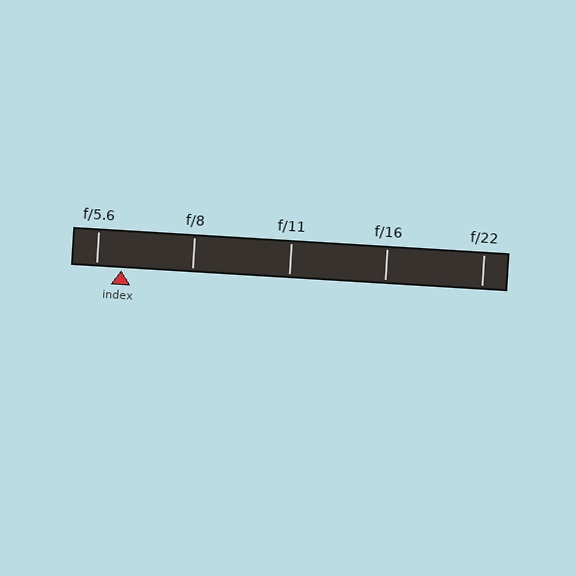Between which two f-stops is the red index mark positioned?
The index mark is between f/5.6 and f/8.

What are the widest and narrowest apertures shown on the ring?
The widest aperture shown is f/5.6 and the narrowest is f/22.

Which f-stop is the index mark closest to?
The index mark is closest to f/5.6.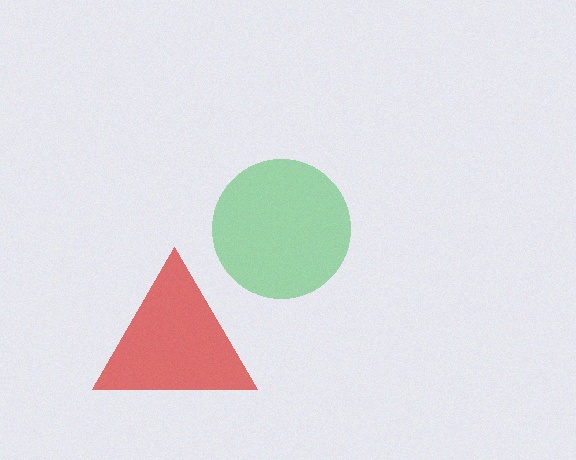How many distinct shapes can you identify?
There are 2 distinct shapes: a red triangle, a green circle.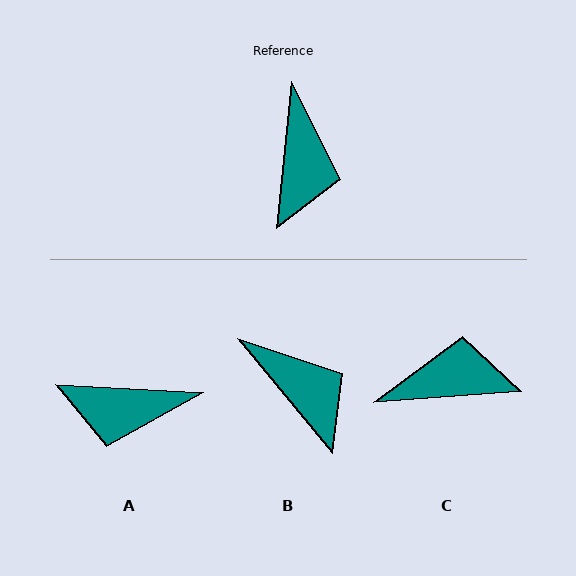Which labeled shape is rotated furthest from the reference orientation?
C, about 100 degrees away.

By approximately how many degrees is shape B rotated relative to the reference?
Approximately 45 degrees counter-clockwise.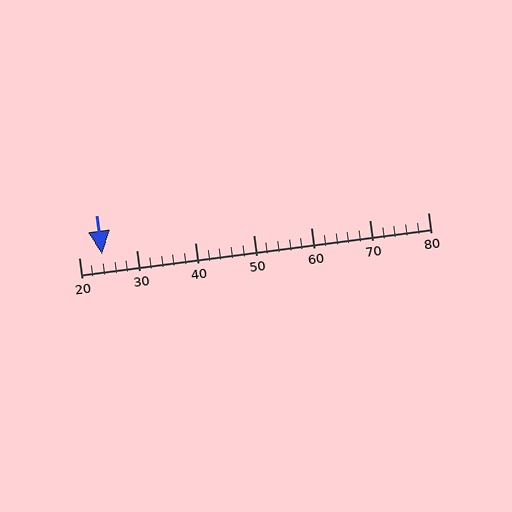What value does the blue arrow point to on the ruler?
The blue arrow points to approximately 24.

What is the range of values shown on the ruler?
The ruler shows values from 20 to 80.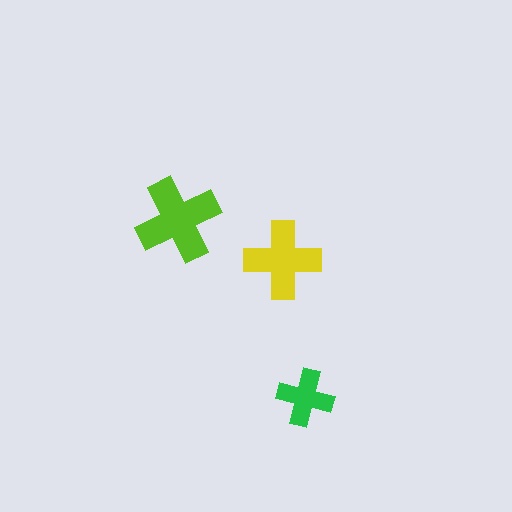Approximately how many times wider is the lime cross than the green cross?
About 1.5 times wider.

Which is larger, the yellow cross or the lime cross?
The lime one.